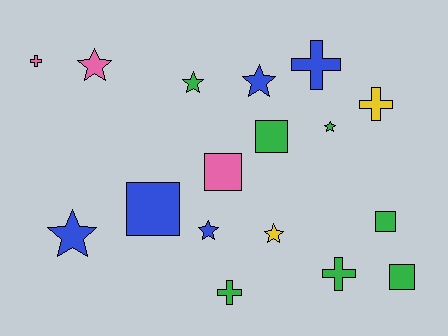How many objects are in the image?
There are 17 objects.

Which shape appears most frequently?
Star, with 7 objects.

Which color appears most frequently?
Green, with 7 objects.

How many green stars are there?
There are 2 green stars.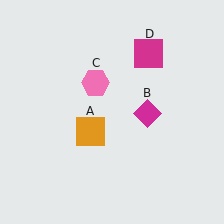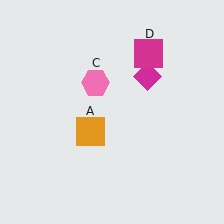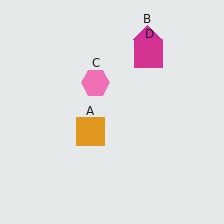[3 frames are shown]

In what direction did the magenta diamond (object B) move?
The magenta diamond (object B) moved up.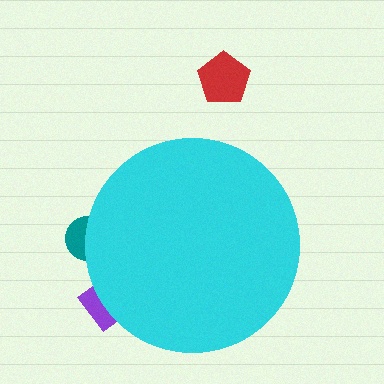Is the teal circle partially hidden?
Yes, the teal circle is partially hidden behind the cyan circle.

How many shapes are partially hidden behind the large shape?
2 shapes are partially hidden.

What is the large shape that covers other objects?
A cyan circle.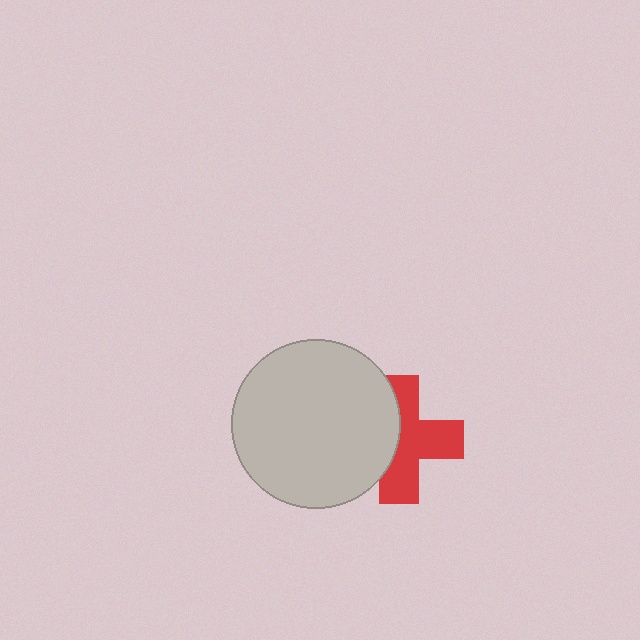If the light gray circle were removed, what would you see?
You would see the complete red cross.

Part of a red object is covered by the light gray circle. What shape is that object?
It is a cross.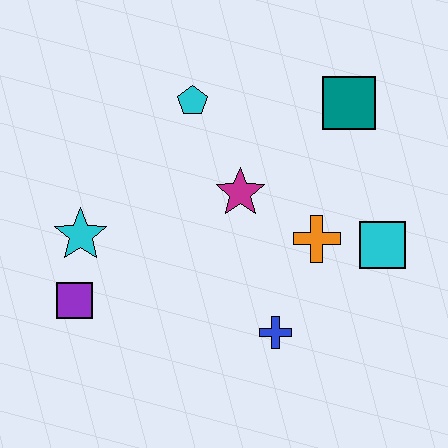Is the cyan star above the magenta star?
No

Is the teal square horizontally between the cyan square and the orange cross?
Yes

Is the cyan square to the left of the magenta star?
No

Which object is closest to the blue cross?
The orange cross is closest to the blue cross.